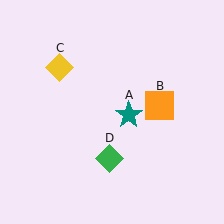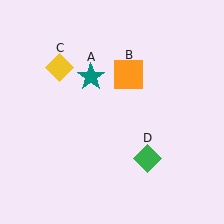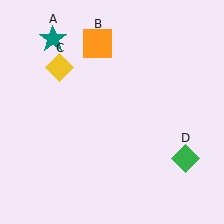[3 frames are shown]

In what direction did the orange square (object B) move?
The orange square (object B) moved up and to the left.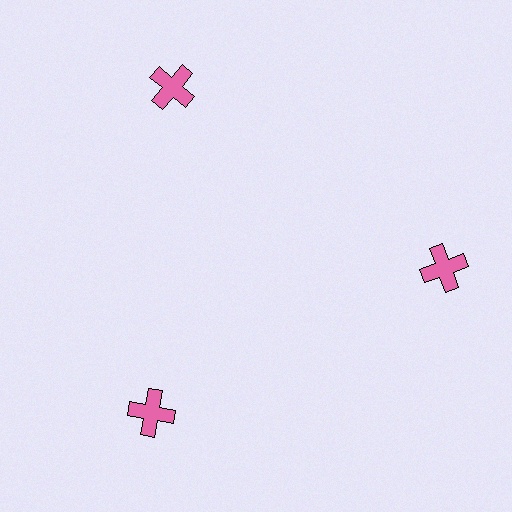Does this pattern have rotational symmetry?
Yes, this pattern has 3-fold rotational symmetry. It looks the same after rotating 120 degrees around the center.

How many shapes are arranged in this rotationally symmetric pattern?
There are 3 shapes, arranged in 3 groups of 1.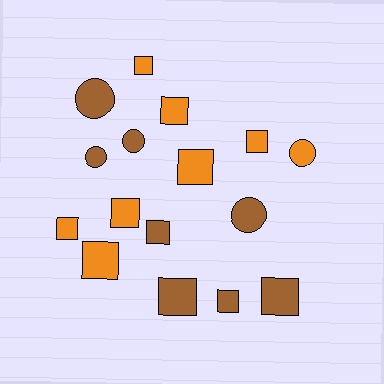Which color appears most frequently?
Brown, with 8 objects.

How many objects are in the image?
There are 16 objects.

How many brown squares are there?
There are 4 brown squares.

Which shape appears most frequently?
Square, with 11 objects.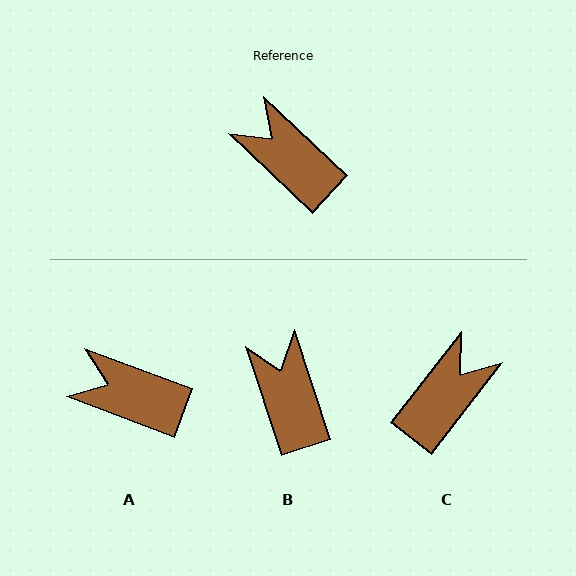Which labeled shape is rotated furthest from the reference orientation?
C, about 84 degrees away.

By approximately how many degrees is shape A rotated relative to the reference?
Approximately 23 degrees counter-clockwise.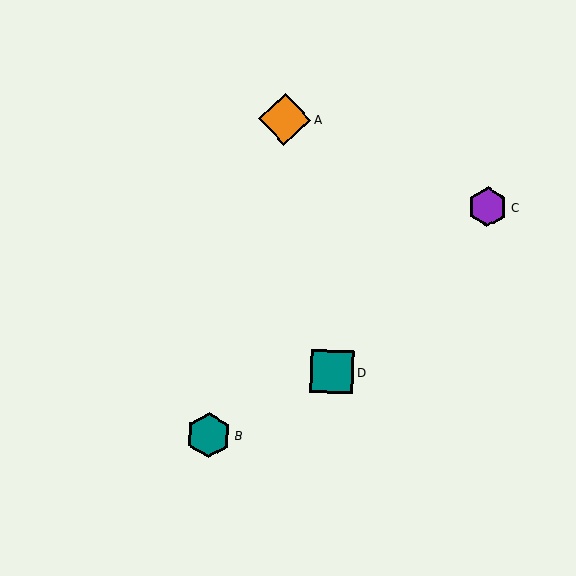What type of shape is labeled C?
Shape C is a purple hexagon.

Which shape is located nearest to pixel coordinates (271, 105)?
The orange diamond (labeled A) at (285, 119) is nearest to that location.